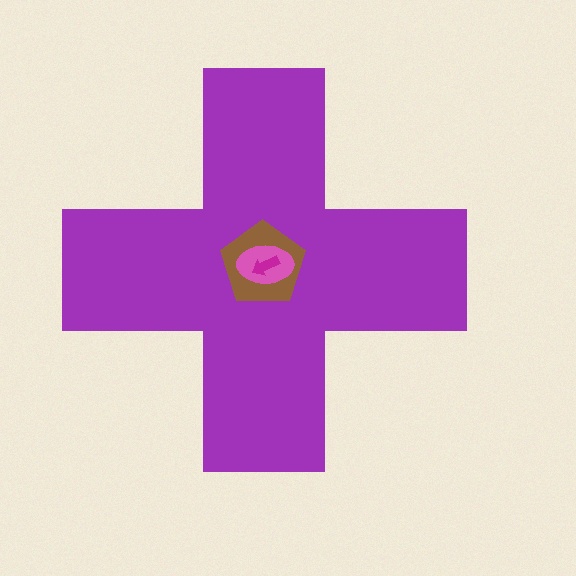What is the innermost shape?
The magenta arrow.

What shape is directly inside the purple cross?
The brown pentagon.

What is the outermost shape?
The purple cross.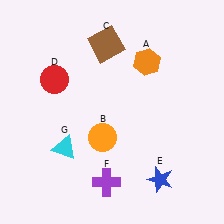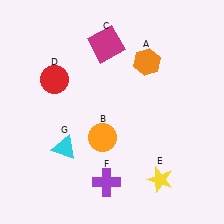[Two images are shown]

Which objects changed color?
C changed from brown to magenta. E changed from blue to yellow.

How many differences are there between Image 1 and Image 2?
There are 2 differences between the two images.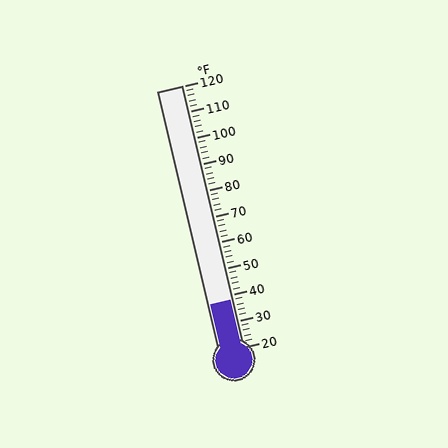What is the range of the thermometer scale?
The thermometer scale ranges from 20°F to 120°F.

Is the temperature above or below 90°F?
The temperature is below 90°F.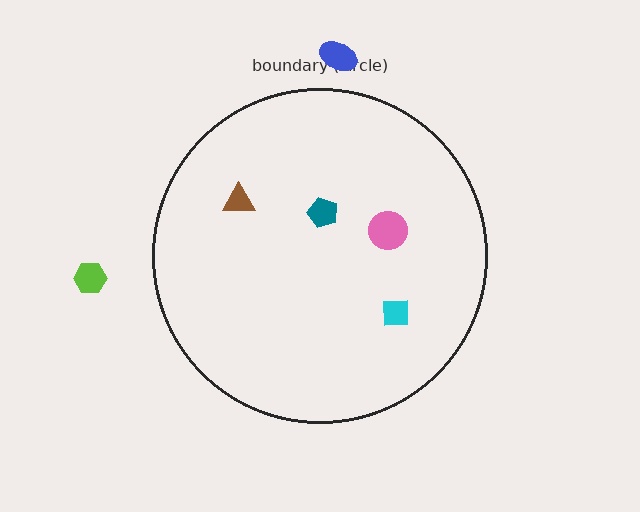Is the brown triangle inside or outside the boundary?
Inside.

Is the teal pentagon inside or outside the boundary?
Inside.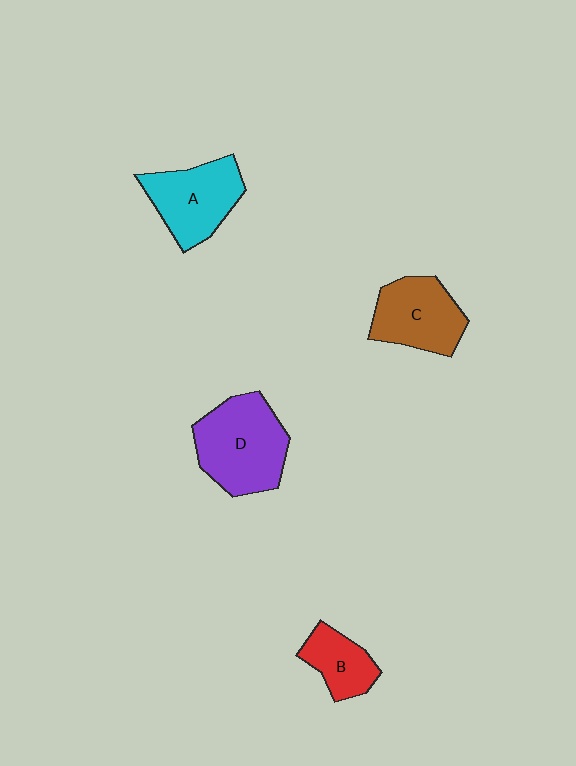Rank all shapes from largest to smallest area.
From largest to smallest: D (purple), A (cyan), C (brown), B (red).